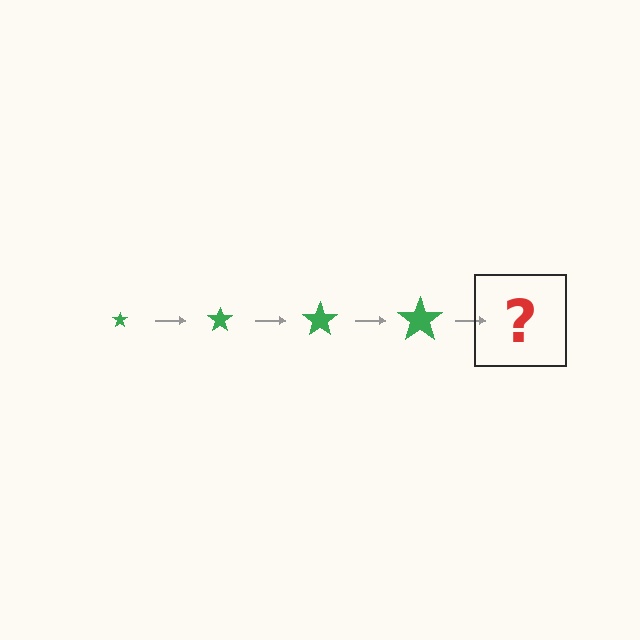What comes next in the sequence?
The next element should be a green star, larger than the previous one.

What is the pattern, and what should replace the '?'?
The pattern is that the star gets progressively larger each step. The '?' should be a green star, larger than the previous one.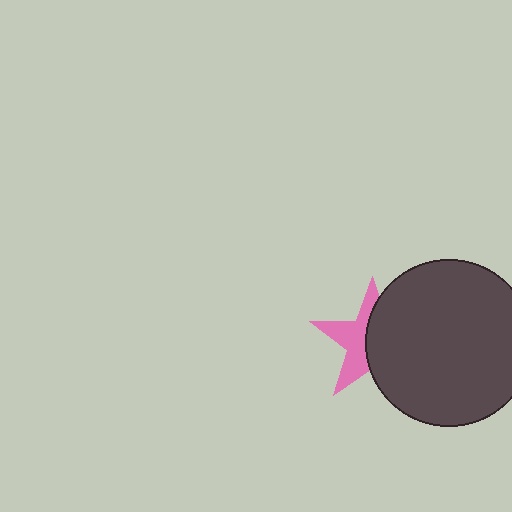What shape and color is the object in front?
The object in front is a dark gray circle.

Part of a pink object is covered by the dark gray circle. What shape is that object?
It is a star.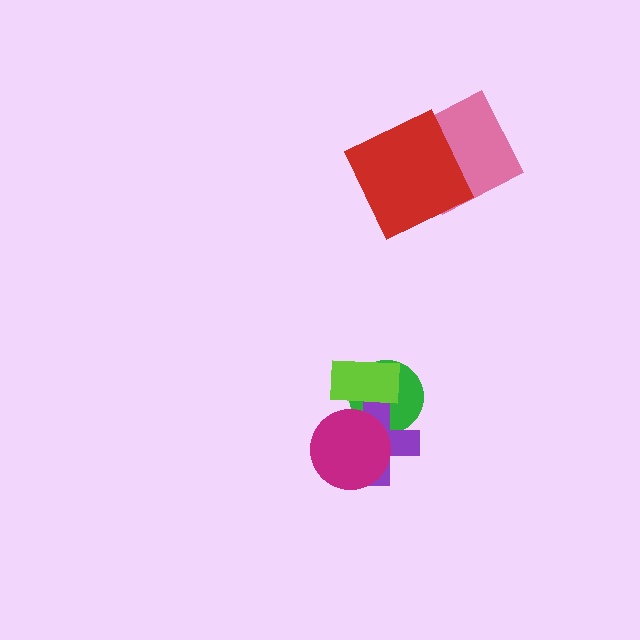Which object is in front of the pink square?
The red square is in front of the pink square.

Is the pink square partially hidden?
Yes, it is partially covered by another shape.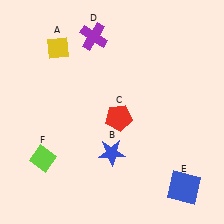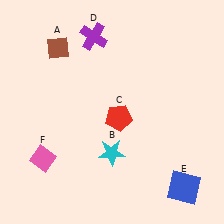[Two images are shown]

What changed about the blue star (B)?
In Image 1, B is blue. In Image 2, it changed to cyan.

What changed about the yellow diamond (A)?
In Image 1, A is yellow. In Image 2, it changed to brown.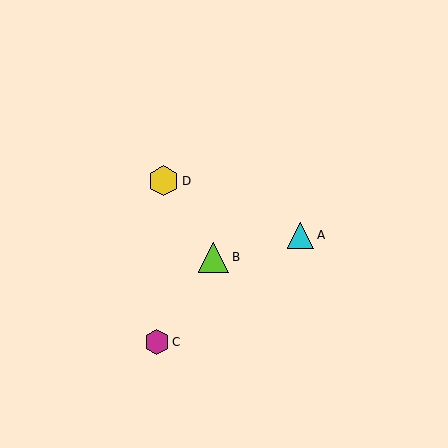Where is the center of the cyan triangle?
The center of the cyan triangle is at (301, 235).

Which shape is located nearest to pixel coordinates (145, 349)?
The magenta hexagon (labeled C) at (157, 342) is nearest to that location.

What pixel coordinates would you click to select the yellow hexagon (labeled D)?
Click at (164, 181) to select the yellow hexagon D.